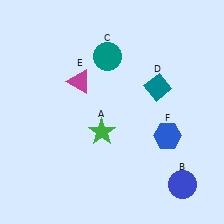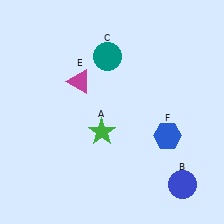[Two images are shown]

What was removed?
The teal diamond (D) was removed in Image 2.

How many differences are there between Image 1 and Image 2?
There is 1 difference between the two images.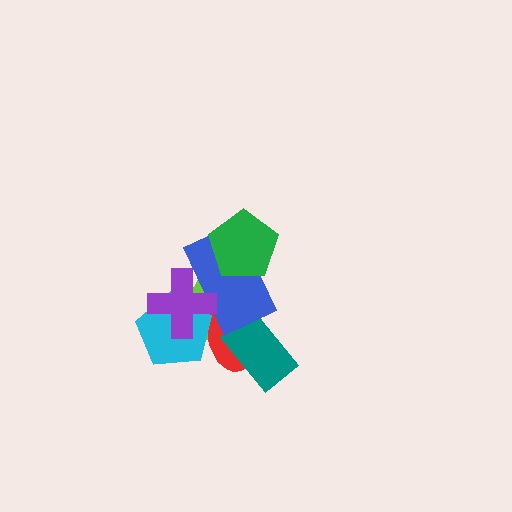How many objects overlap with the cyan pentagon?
4 objects overlap with the cyan pentagon.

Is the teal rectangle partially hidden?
No, no other shape covers it.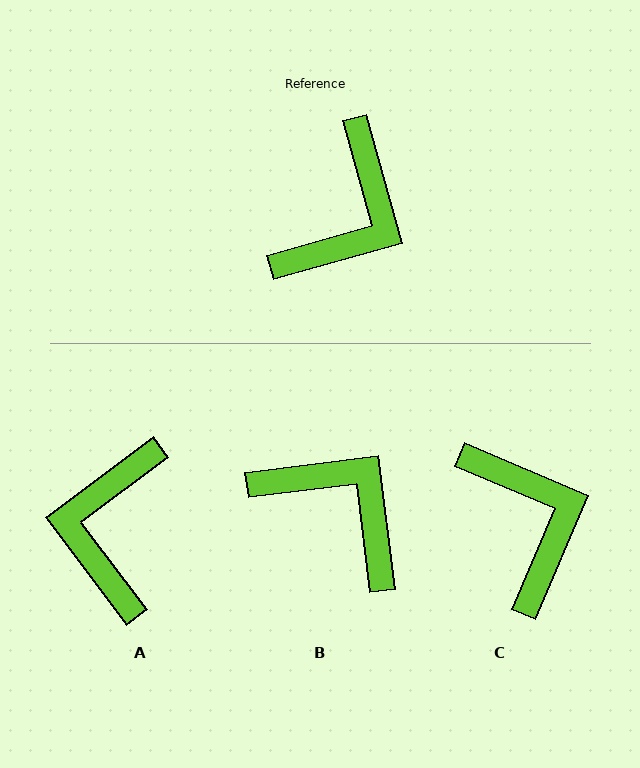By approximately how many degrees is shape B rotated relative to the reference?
Approximately 82 degrees counter-clockwise.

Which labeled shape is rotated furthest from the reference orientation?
A, about 159 degrees away.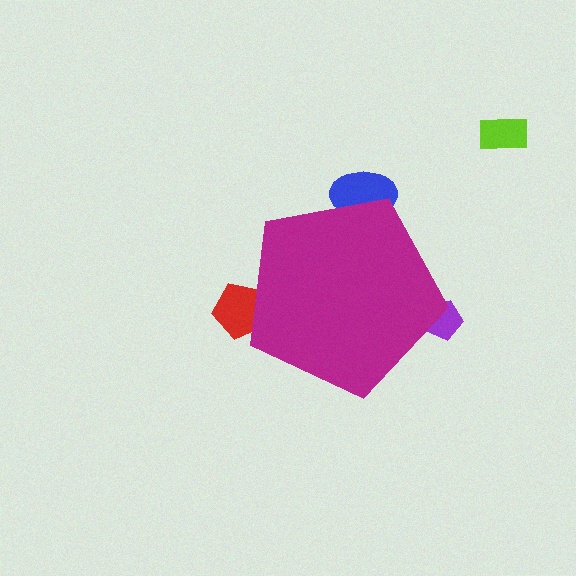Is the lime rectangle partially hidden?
No, the lime rectangle is fully visible.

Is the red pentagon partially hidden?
Yes, the red pentagon is partially hidden behind the magenta pentagon.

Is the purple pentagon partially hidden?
Yes, the purple pentagon is partially hidden behind the magenta pentagon.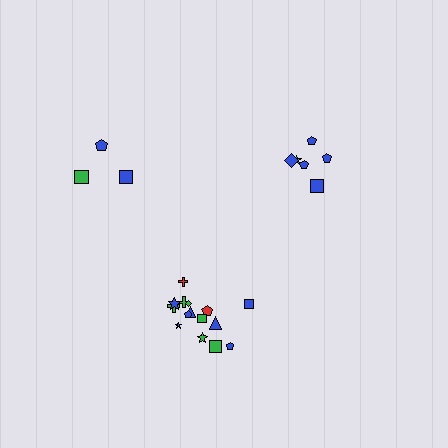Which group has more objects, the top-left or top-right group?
The top-right group.